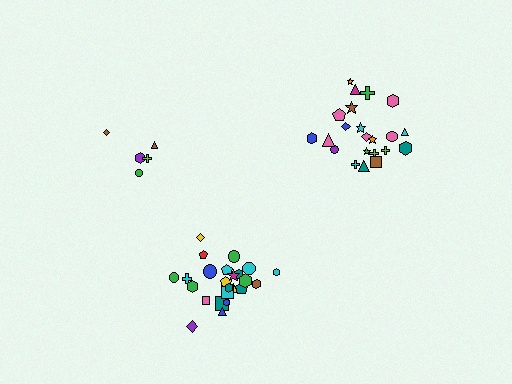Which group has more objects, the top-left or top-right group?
The top-right group.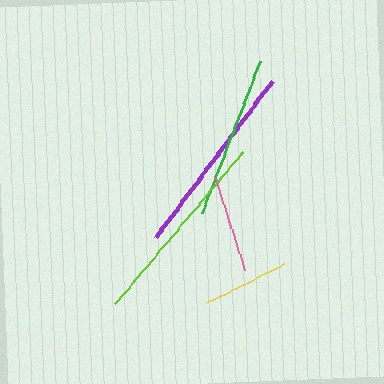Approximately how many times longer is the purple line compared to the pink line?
The purple line is approximately 2.0 times the length of the pink line.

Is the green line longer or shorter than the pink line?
The green line is longer than the pink line.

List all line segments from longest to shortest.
From longest to shortest: lime, purple, green, pink, yellow.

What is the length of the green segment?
The green segment is approximately 163 pixels long.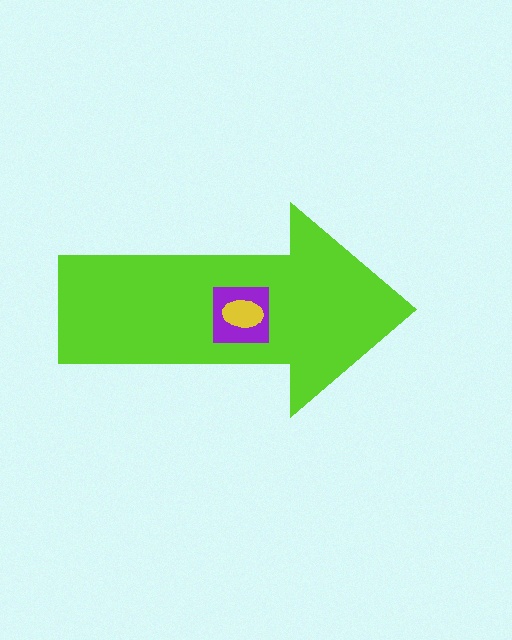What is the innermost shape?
The yellow ellipse.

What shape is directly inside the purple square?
The yellow ellipse.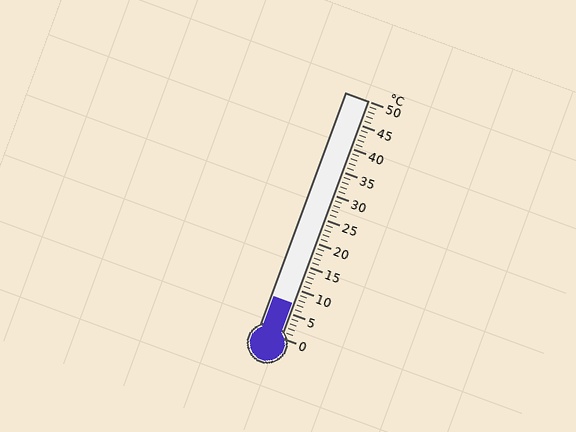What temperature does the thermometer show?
The thermometer shows approximately 7°C.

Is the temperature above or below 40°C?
The temperature is below 40°C.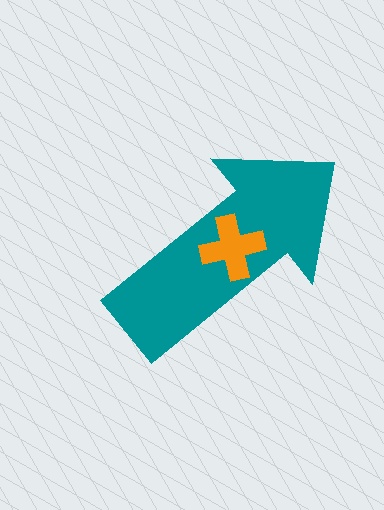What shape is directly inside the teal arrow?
The orange cross.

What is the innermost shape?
The orange cross.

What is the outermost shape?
The teal arrow.